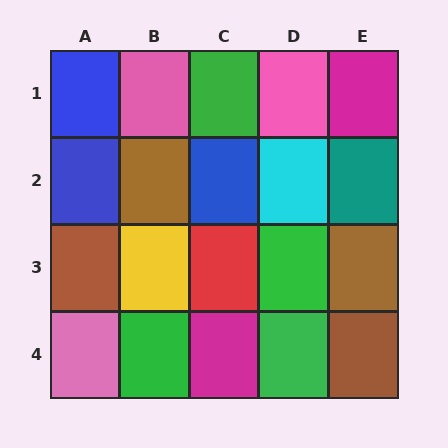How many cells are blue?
3 cells are blue.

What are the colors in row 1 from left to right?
Blue, pink, green, pink, magenta.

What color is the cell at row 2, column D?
Cyan.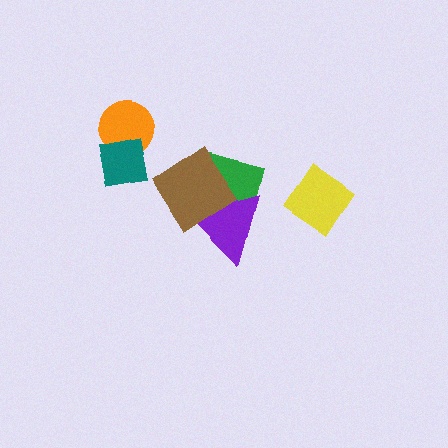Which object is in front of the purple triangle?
The brown diamond is in front of the purple triangle.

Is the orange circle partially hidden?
Yes, it is partially covered by another shape.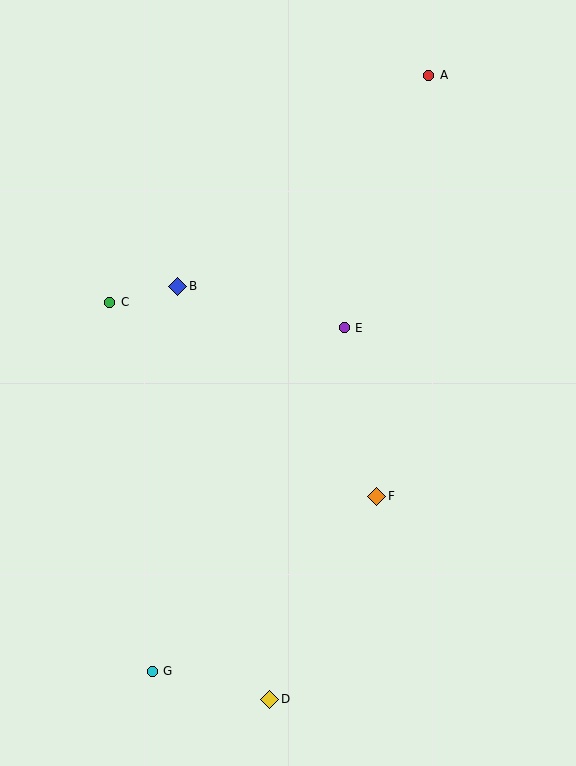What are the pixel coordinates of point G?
Point G is at (152, 671).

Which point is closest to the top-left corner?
Point C is closest to the top-left corner.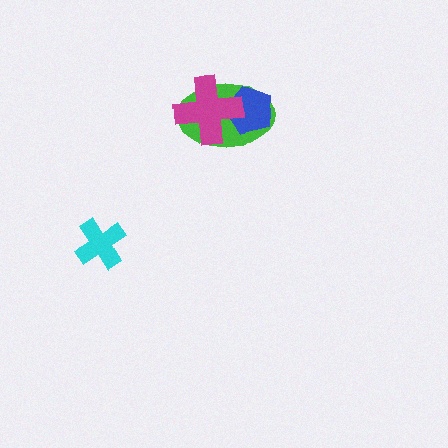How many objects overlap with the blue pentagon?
2 objects overlap with the blue pentagon.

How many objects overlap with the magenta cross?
2 objects overlap with the magenta cross.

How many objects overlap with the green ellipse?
2 objects overlap with the green ellipse.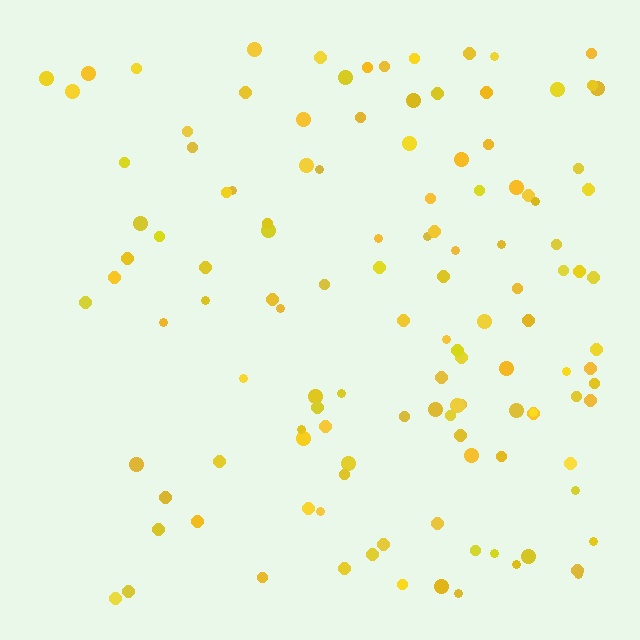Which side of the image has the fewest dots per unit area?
The left.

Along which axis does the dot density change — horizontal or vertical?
Horizontal.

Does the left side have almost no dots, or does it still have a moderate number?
Still a moderate number, just noticeably fewer than the right.